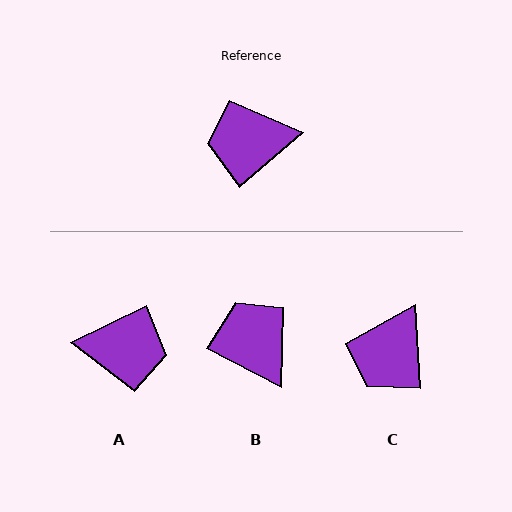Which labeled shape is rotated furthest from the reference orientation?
A, about 166 degrees away.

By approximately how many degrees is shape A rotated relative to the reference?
Approximately 166 degrees counter-clockwise.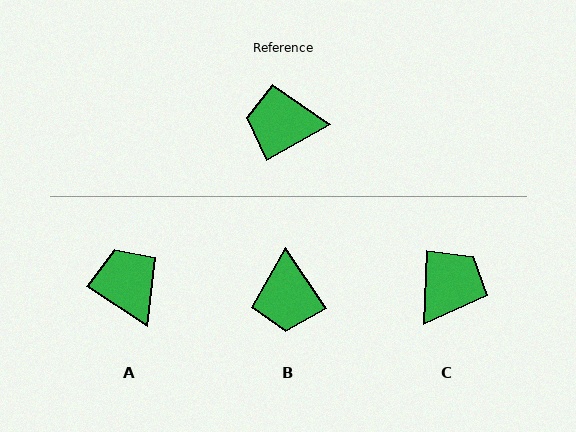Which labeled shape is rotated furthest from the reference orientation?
C, about 122 degrees away.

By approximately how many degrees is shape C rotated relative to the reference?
Approximately 122 degrees clockwise.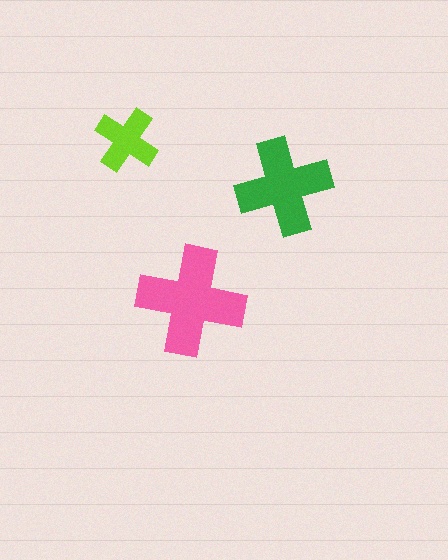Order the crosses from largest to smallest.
the pink one, the green one, the lime one.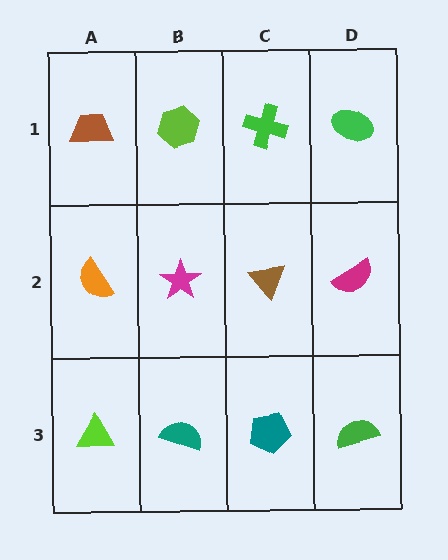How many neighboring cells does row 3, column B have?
3.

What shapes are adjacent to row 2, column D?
A green ellipse (row 1, column D), a green semicircle (row 3, column D), a brown triangle (row 2, column C).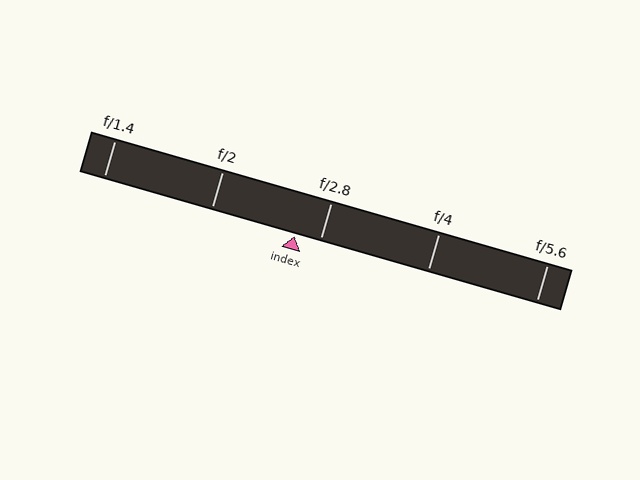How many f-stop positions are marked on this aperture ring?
There are 5 f-stop positions marked.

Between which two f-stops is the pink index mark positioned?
The index mark is between f/2 and f/2.8.